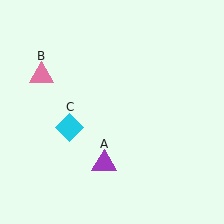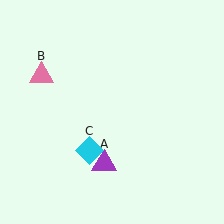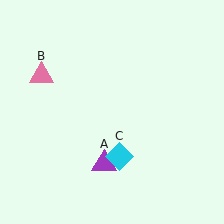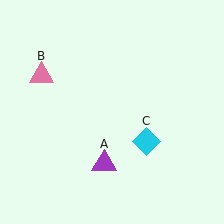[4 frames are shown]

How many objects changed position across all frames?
1 object changed position: cyan diamond (object C).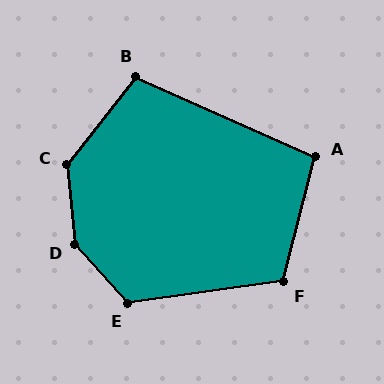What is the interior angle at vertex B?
Approximately 104 degrees (obtuse).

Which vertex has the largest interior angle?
D, at approximately 144 degrees.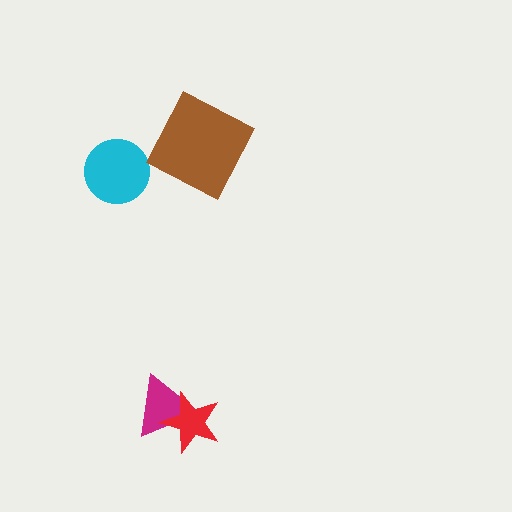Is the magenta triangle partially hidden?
Yes, it is partially covered by another shape.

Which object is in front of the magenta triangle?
The red star is in front of the magenta triangle.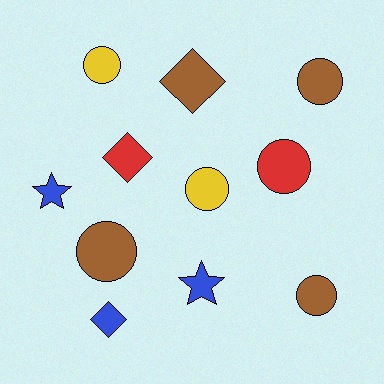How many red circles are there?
There is 1 red circle.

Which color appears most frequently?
Brown, with 4 objects.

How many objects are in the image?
There are 11 objects.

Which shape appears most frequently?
Circle, with 6 objects.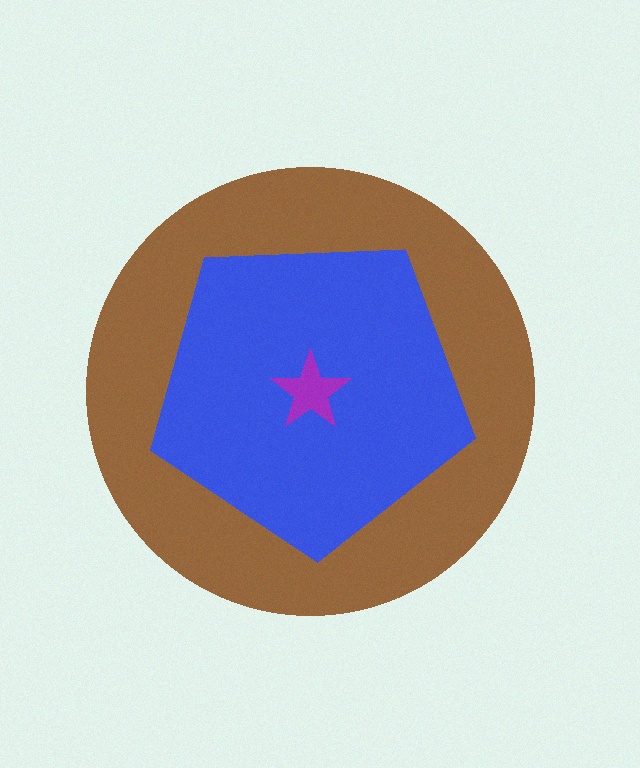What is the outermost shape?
The brown circle.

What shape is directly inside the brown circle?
The blue pentagon.